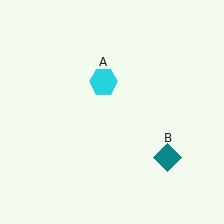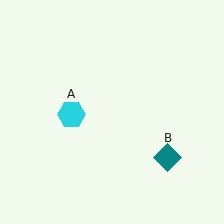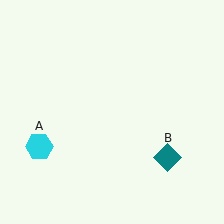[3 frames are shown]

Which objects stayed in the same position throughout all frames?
Teal diamond (object B) remained stationary.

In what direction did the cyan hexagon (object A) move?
The cyan hexagon (object A) moved down and to the left.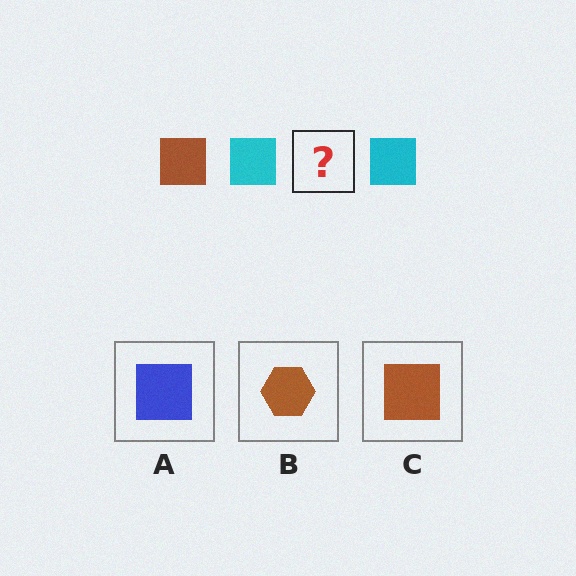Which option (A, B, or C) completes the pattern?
C.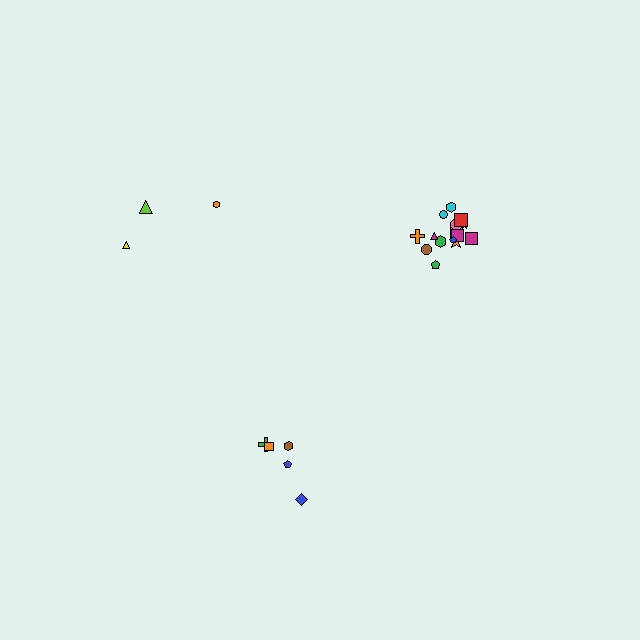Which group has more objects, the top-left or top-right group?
The top-right group.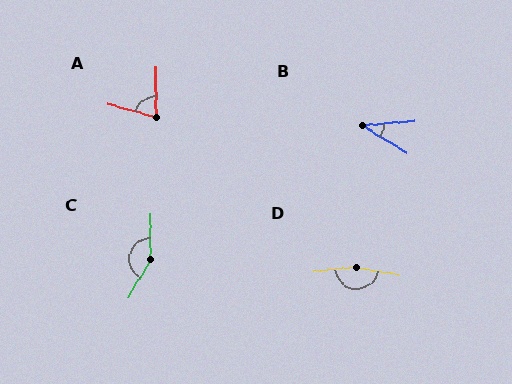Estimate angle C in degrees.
Approximately 149 degrees.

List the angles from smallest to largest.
B (36°), A (74°), C (149°), D (164°).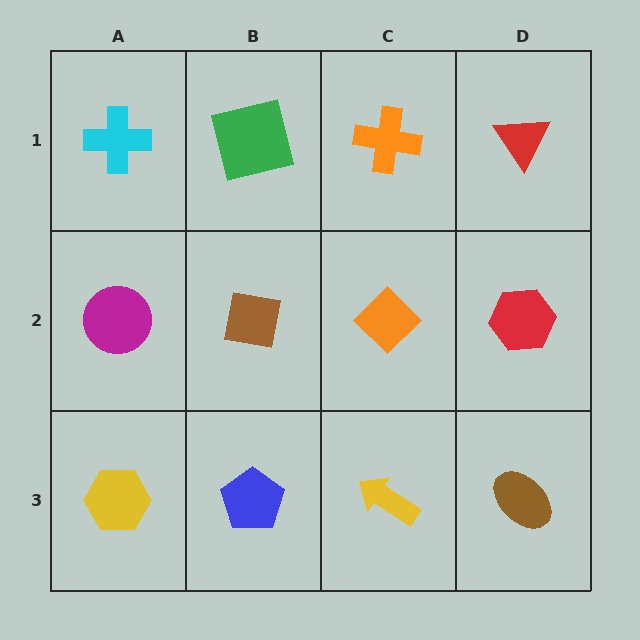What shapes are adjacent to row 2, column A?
A cyan cross (row 1, column A), a yellow hexagon (row 3, column A), a brown square (row 2, column B).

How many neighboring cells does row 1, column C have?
3.